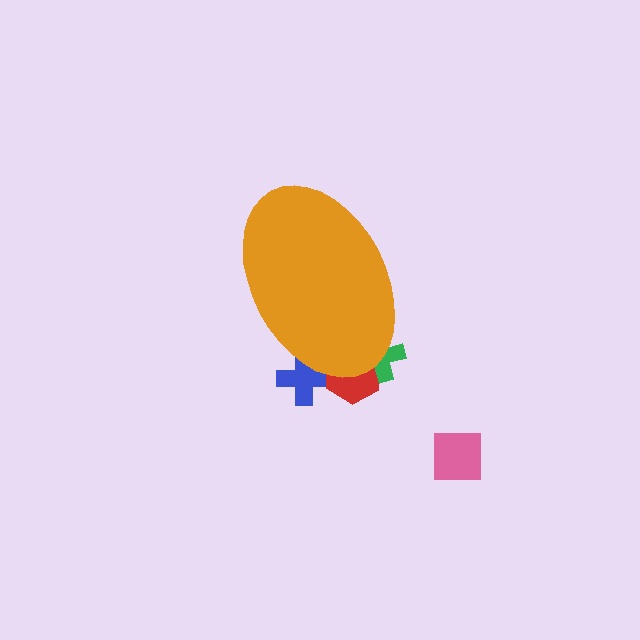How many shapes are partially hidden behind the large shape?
3 shapes are partially hidden.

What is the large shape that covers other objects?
An orange ellipse.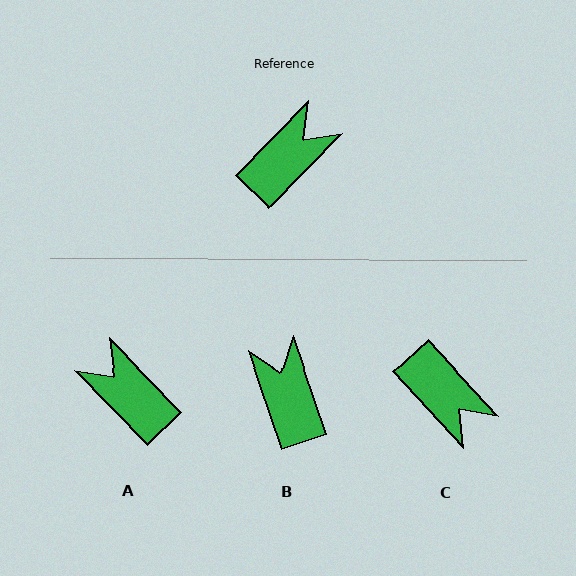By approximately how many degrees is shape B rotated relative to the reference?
Approximately 63 degrees counter-clockwise.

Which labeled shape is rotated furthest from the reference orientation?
C, about 93 degrees away.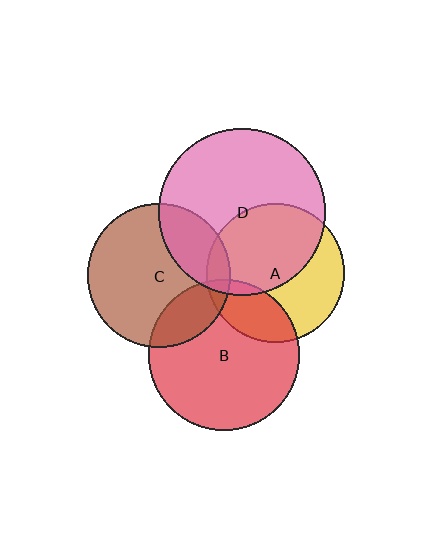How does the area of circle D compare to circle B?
Approximately 1.2 times.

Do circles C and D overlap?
Yes.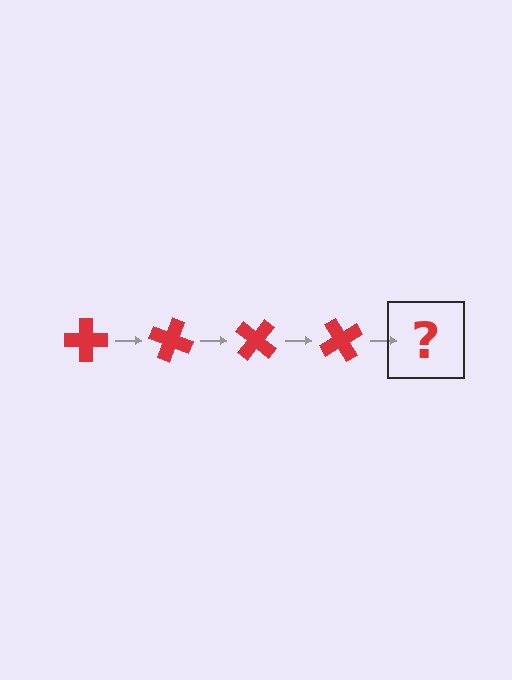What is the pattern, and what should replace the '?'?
The pattern is that the cross rotates 20 degrees each step. The '?' should be a red cross rotated 80 degrees.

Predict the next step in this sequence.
The next step is a red cross rotated 80 degrees.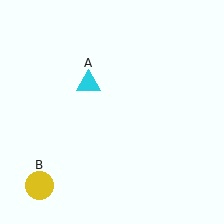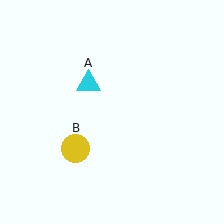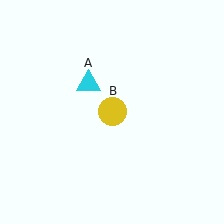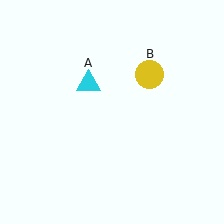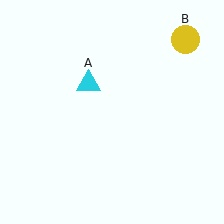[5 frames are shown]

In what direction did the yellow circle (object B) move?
The yellow circle (object B) moved up and to the right.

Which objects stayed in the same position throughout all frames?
Cyan triangle (object A) remained stationary.